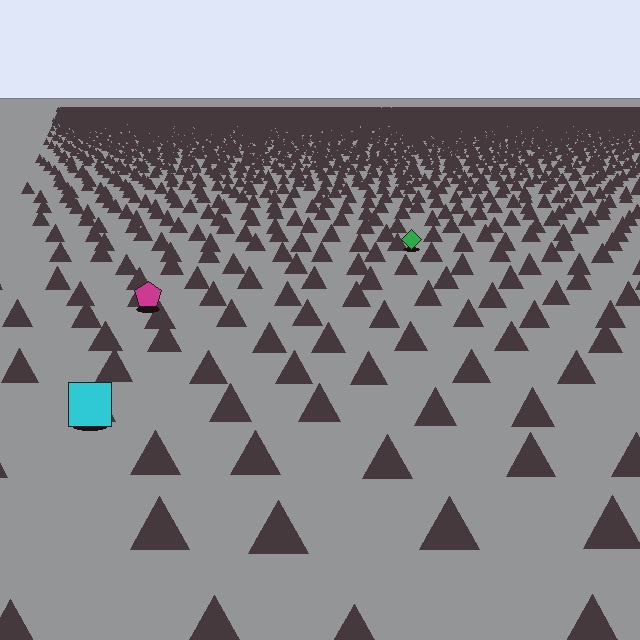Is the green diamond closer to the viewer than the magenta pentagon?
No. The magenta pentagon is closer — you can tell from the texture gradient: the ground texture is coarser near it.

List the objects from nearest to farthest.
From nearest to farthest: the cyan square, the magenta pentagon, the green diamond.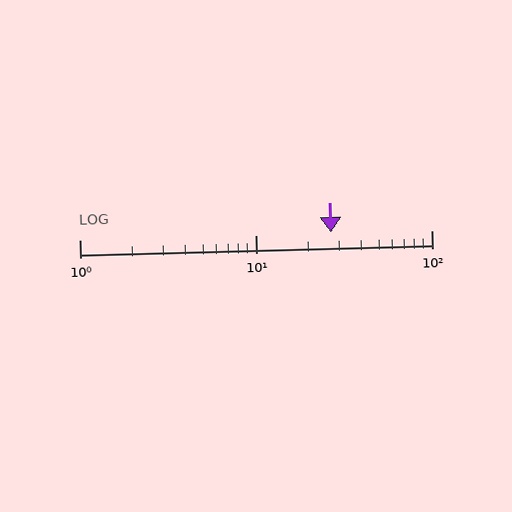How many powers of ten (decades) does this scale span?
The scale spans 2 decades, from 1 to 100.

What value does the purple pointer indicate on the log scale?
The pointer indicates approximately 27.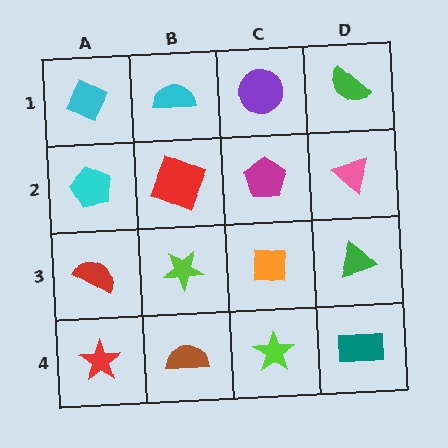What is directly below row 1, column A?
A cyan pentagon.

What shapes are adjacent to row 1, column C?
A magenta pentagon (row 2, column C), a cyan semicircle (row 1, column B), a green semicircle (row 1, column D).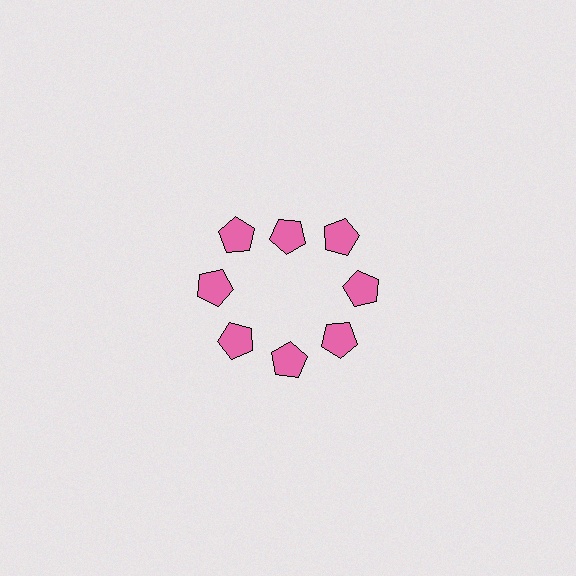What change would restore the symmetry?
The symmetry would be restored by moving it outward, back onto the ring so that all 8 pentagons sit at equal angles and equal distance from the center.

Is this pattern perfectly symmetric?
No. The 8 pink pentagons are arranged in a ring, but one element near the 12 o'clock position is pulled inward toward the center, breaking the 8-fold rotational symmetry.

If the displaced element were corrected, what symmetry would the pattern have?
It would have 8-fold rotational symmetry — the pattern would map onto itself every 45 degrees.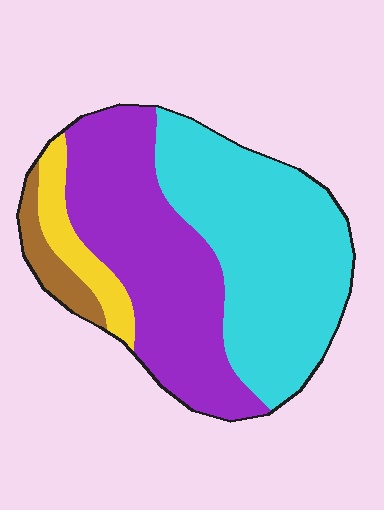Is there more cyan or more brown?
Cyan.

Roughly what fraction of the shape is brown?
Brown covers 6% of the shape.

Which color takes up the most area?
Cyan, at roughly 45%.